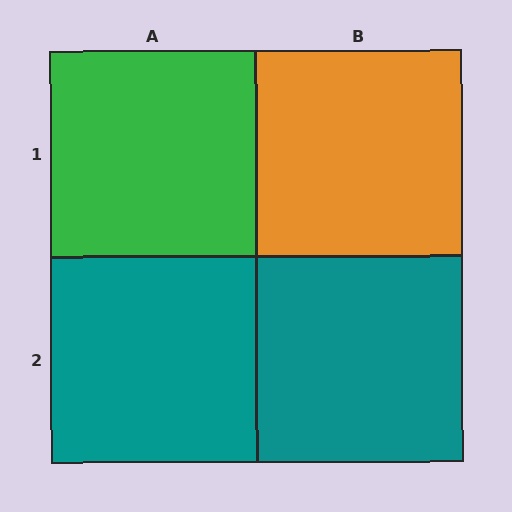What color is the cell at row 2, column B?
Teal.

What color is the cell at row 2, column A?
Teal.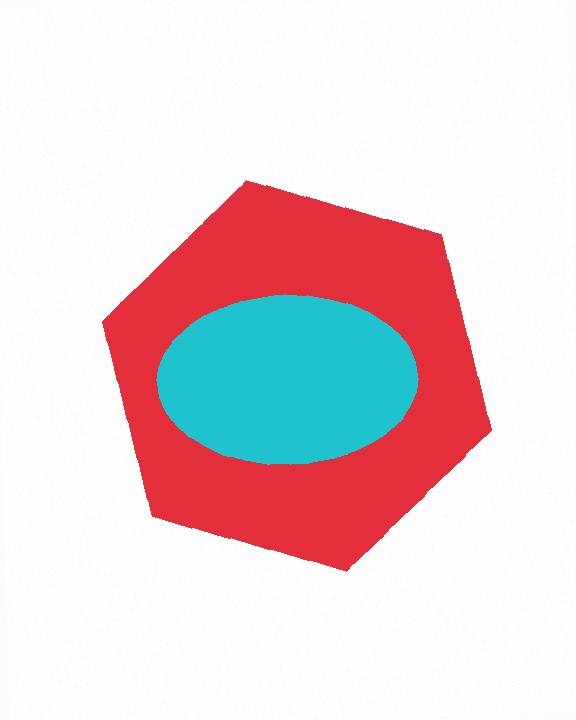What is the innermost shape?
The cyan ellipse.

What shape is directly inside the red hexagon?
The cyan ellipse.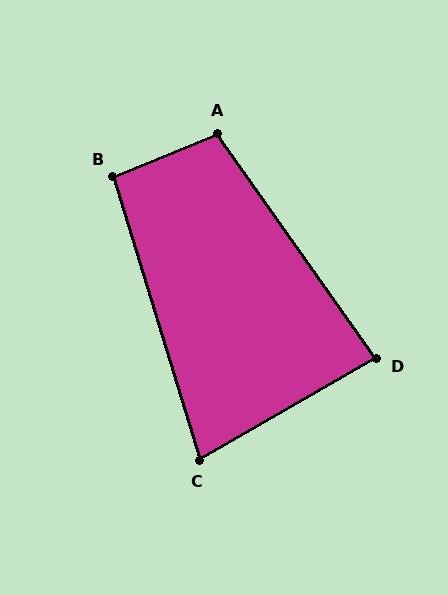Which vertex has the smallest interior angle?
C, at approximately 77 degrees.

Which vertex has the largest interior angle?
A, at approximately 103 degrees.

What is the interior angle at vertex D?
Approximately 85 degrees (acute).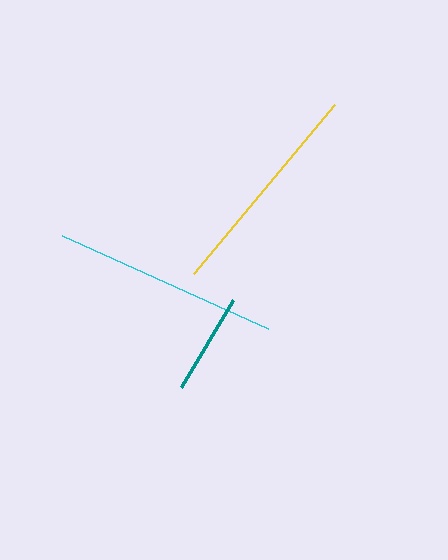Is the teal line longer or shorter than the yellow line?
The yellow line is longer than the teal line.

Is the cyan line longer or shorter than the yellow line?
The cyan line is longer than the yellow line.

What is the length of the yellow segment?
The yellow segment is approximately 220 pixels long.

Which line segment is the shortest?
The teal line is the shortest at approximately 101 pixels.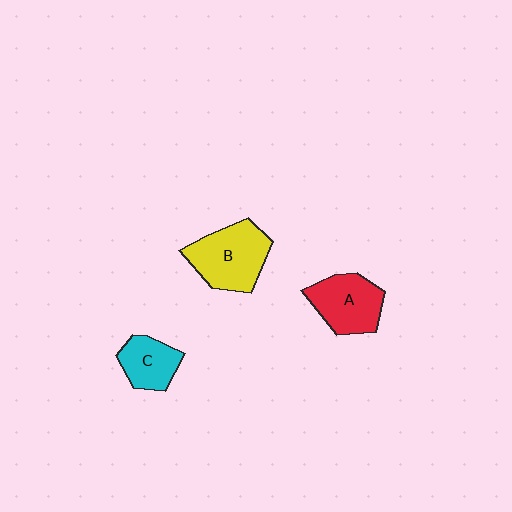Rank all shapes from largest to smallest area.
From largest to smallest: B (yellow), A (red), C (cyan).